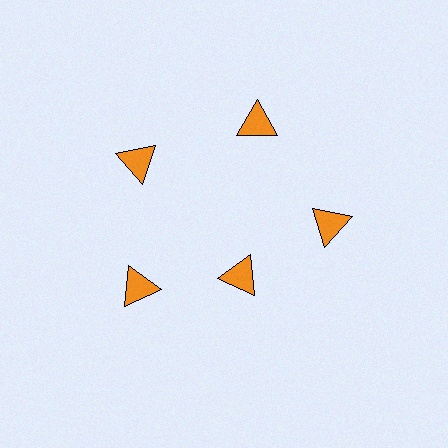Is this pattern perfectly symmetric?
No. The 5 orange triangles are arranged in a ring, but one element near the 5 o'clock position is pulled inward toward the center, breaking the 5-fold rotational symmetry.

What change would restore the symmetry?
The symmetry would be restored by moving it outward, back onto the ring so that all 5 triangles sit at equal angles and equal distance from the center.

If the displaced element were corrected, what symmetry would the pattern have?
It would have 5-fold rotational symmetry — the pattern would map onto itself every 72 degrees.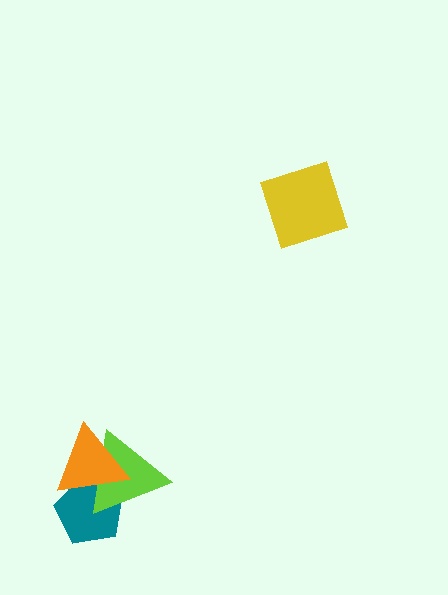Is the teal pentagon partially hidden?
Yes, it is partially covered by another shape.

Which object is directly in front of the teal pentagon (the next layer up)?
The lime triangle is directly in front of the teal pentagon.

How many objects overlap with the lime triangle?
2 objects overlap with the lime triangle.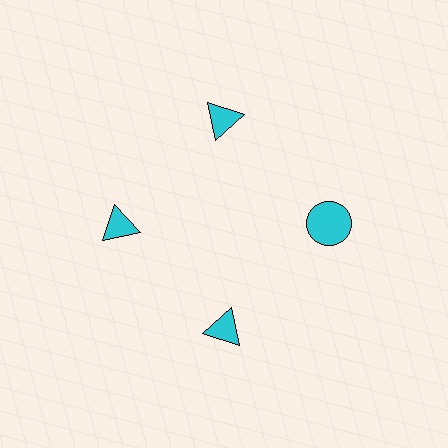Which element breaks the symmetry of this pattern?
The cyan circle at roughly the 3 o'clock position breaks the symmetry. All other shapes are cyan triangles.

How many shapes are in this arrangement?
There are 4 shapes arranged in a ring pattern.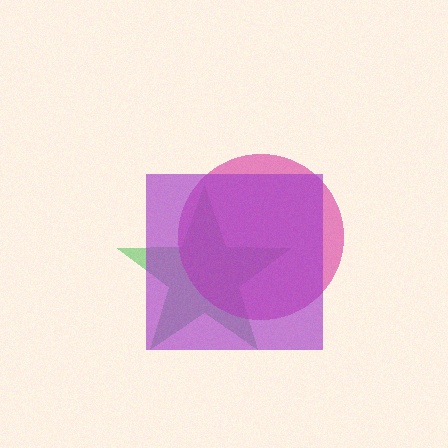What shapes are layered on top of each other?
The layered shapes are: a green star, a magenta circle, a purple square.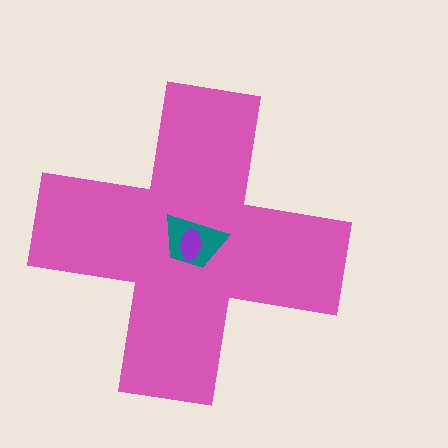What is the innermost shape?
The purple ellipse.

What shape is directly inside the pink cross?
The teal trapezoid.